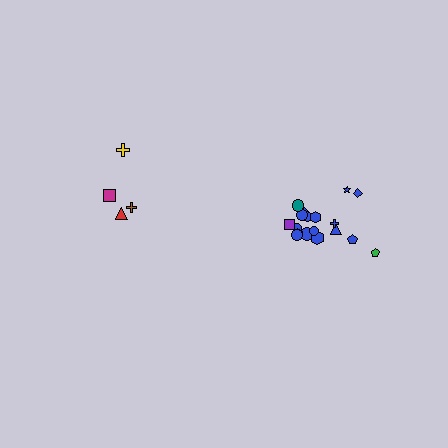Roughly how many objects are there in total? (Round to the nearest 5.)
Roughly 20 objects in total.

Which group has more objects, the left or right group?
The right group.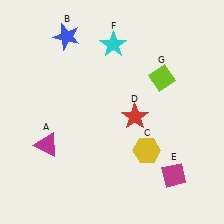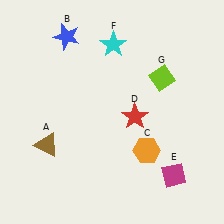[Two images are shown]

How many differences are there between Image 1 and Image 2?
There are 2 differences between the two images.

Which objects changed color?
A changed from magenta to brown. C changed from yellow to orange.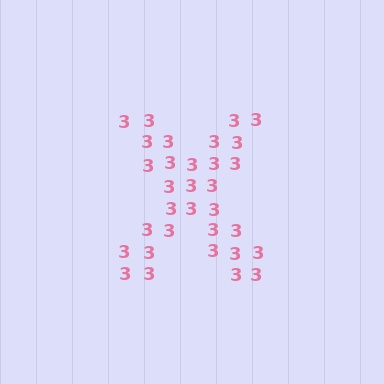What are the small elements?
The small elements are digit 3's.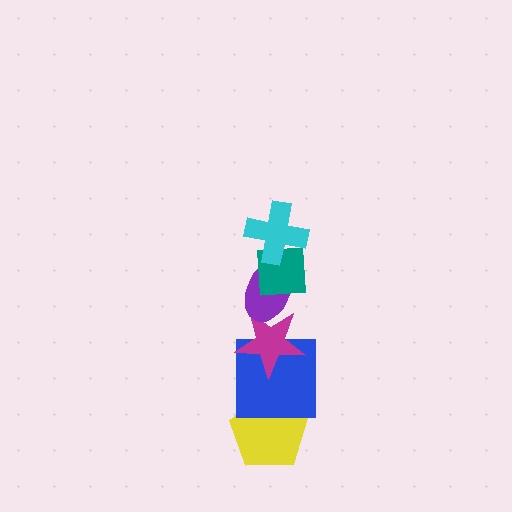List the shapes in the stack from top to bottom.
From top to bottom: the cyan cross, the teal square, the purple ellipse, the magenta star, the blue square, the yellow pentagon.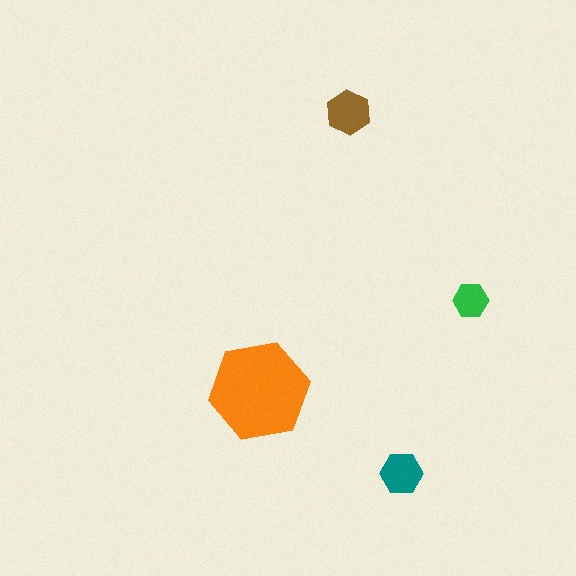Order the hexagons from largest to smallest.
the orange one, the brown one, the teal one, the green one.